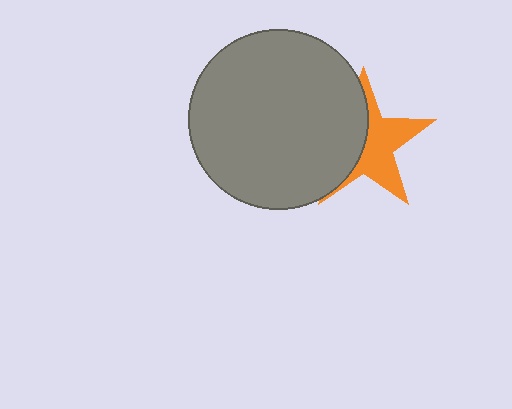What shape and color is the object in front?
The object in front is a gray circle.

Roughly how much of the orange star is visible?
About half of it is visible (roughly 52%).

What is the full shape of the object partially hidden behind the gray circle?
The partially hidden object is an orange star.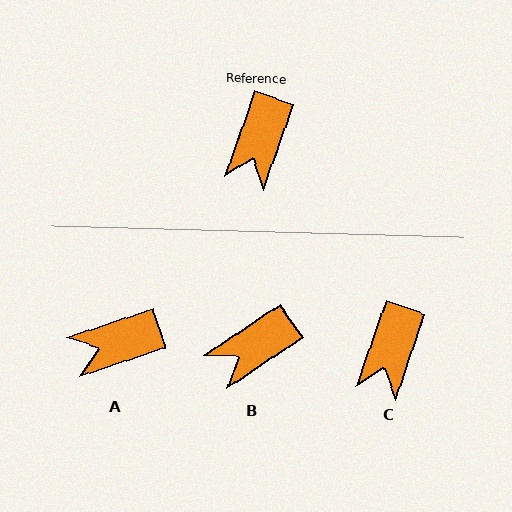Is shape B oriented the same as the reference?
No, it is off by about 37 degrees.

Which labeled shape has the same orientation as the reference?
C.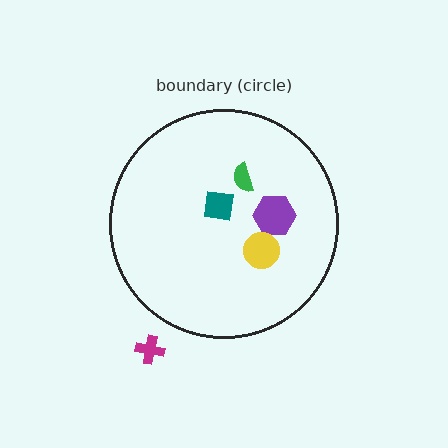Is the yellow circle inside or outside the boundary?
Inside.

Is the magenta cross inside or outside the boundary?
Outside.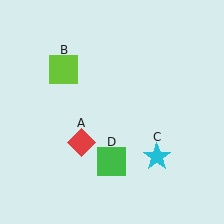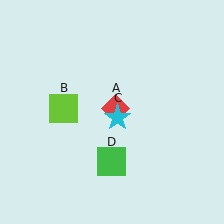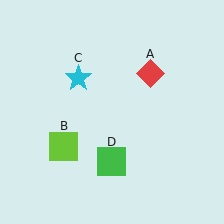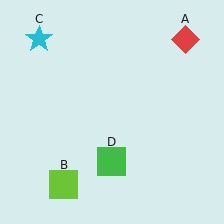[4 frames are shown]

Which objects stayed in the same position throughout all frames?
Green square (object D) remained stationary.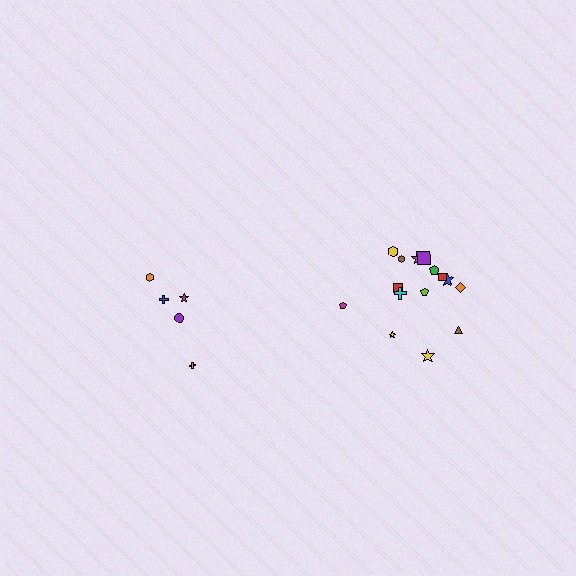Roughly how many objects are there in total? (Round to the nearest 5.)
Roughly 20 objects in total.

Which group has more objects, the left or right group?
The right group.